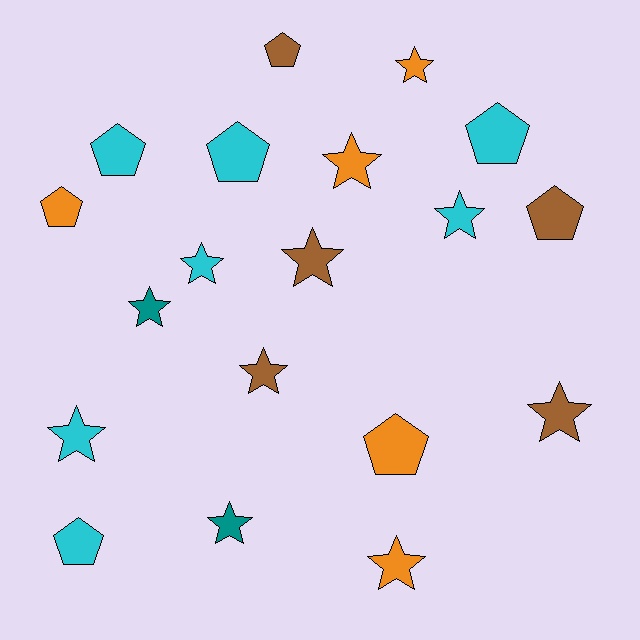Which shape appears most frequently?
Star, with 11 objects.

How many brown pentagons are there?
There are 2 brown pentagons.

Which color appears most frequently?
Cyan, with 7 objects.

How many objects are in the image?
There are 19 objects.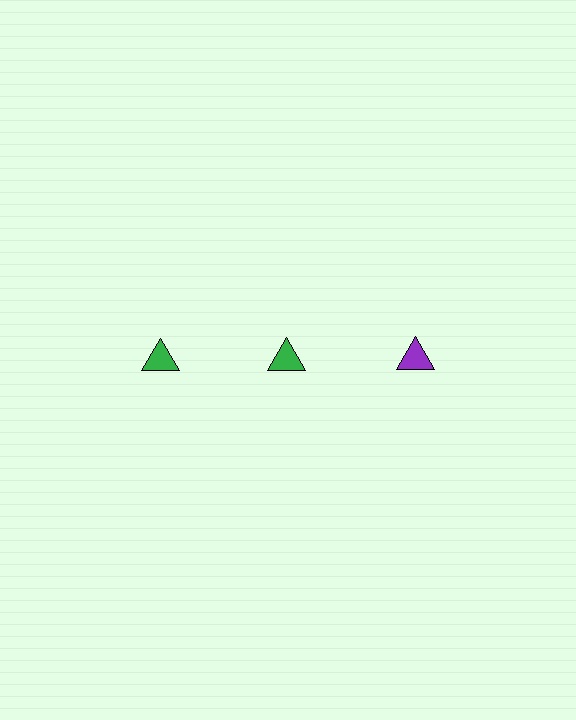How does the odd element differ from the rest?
It has a different color: purple instead of green.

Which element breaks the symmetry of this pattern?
The purple triangle in the top row, center column breaks the symmetry. All other shapes are green triangles.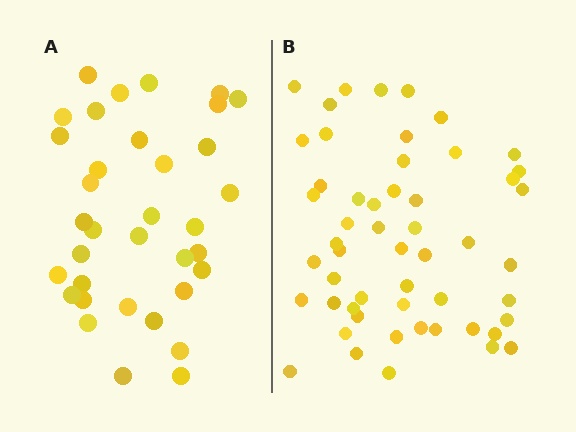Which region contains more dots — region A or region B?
Region B (the right region) has more dots.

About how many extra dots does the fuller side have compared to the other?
Region B has approximately 20 more dots than region A.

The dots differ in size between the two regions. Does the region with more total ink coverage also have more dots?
No. Region A has more total ink coverage because its dots are larger, but region B actually contains more individual dots. Total area can be misleading — the number of items is what matters here.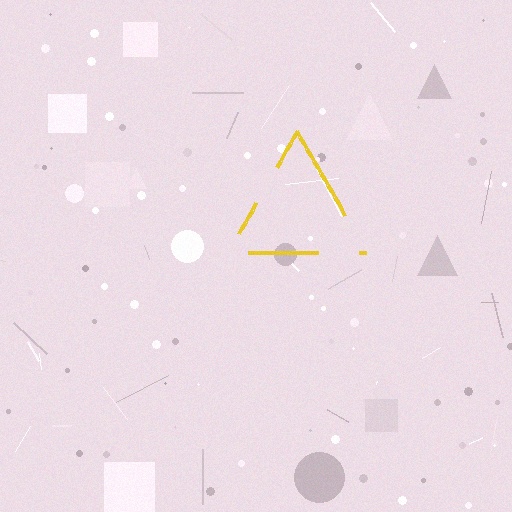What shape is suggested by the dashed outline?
The dashed outline suggests a triangle.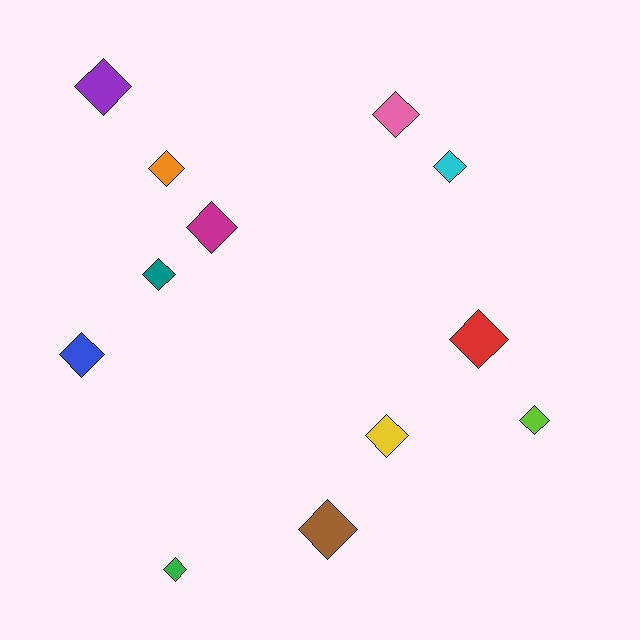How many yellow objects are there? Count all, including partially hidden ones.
There is 1 yellow object.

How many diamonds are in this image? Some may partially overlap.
There are 12 diamonds.